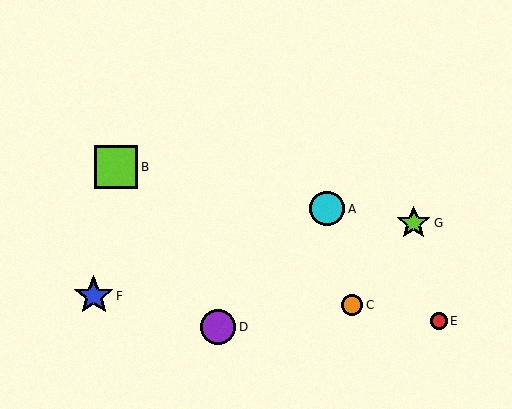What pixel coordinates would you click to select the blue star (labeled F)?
Click at (94, 296) to select the blue star F.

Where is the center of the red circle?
The center of the red circle is at (439, 321).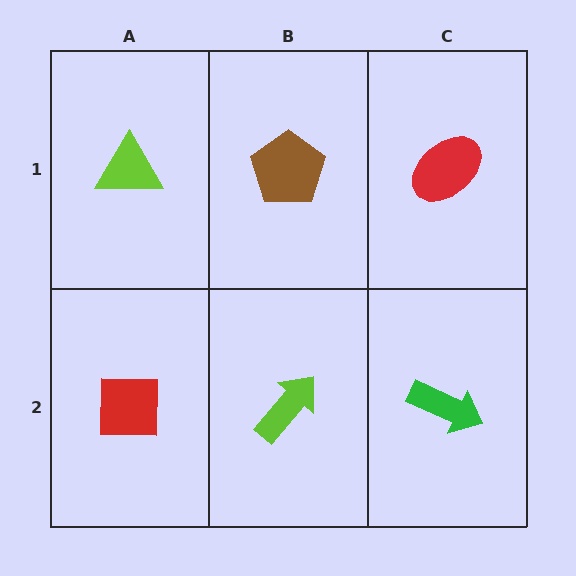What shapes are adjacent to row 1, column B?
A lime arrow (row 2, column B), a lime triangle (row 1, column A), a red ellipse (row 1, column C).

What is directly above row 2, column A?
A lime triangle.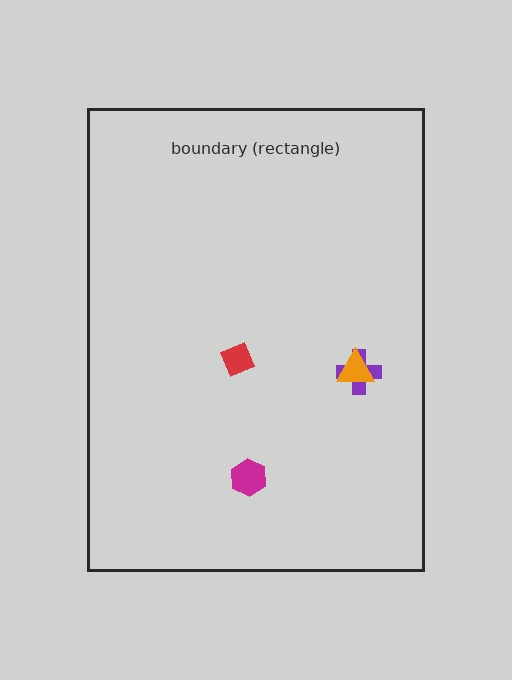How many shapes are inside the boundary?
4 inside, 0 outside.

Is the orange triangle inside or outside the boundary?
Inside.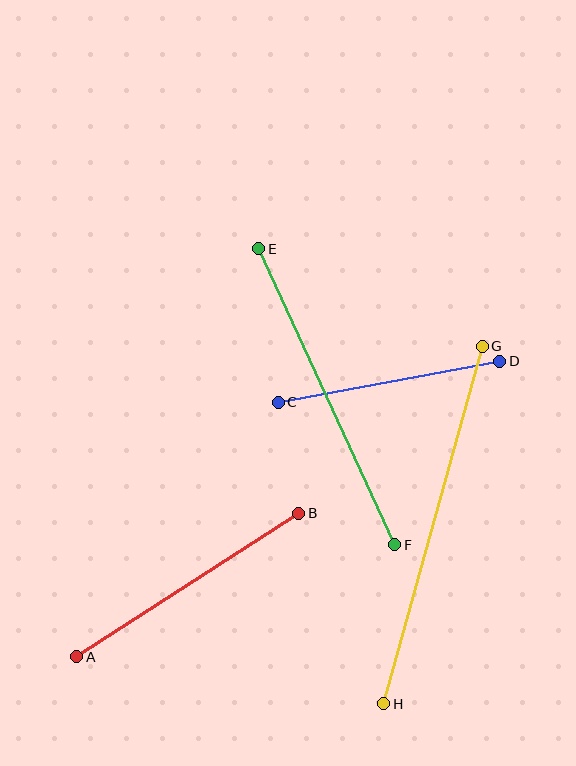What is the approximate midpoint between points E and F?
The midpoint is at approximately (327, 397) pixels.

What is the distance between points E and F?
The distance is approximately 326 pixels.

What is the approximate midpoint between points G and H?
The midpoint is at approximately (433, 525) pixels.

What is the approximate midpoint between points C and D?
The midpoint is at approximately (389, 382) pixels.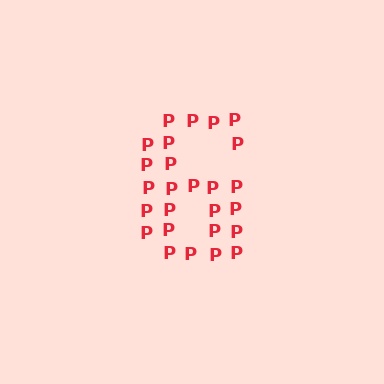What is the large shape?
The large shape is the digit 6.